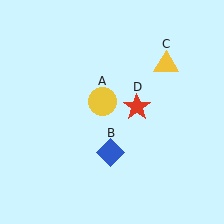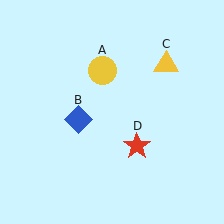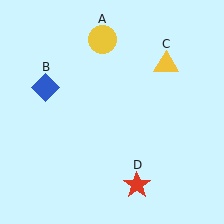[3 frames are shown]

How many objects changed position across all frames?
3 objects changed position: yellow circle (object A), blue diamond (object B), red star (object D).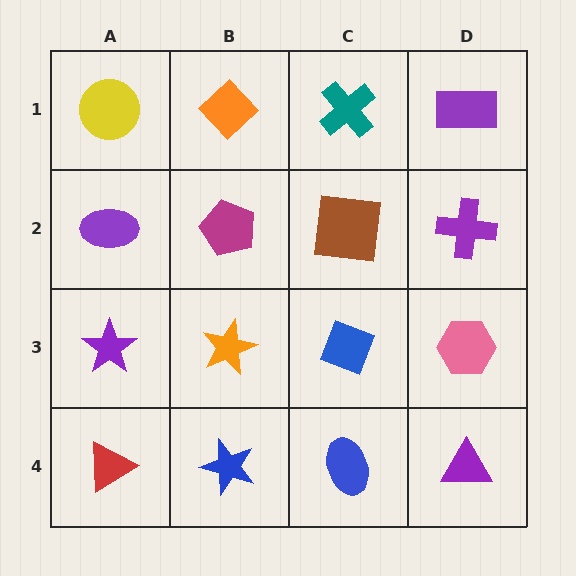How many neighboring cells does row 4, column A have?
2.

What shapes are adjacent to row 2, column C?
A teal cross (row 1, column C), a blue diamond (row 3, column C), a magenta pentagon (row 2, column B), a purple cross (row 2, column D).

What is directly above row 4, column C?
A blue diamond.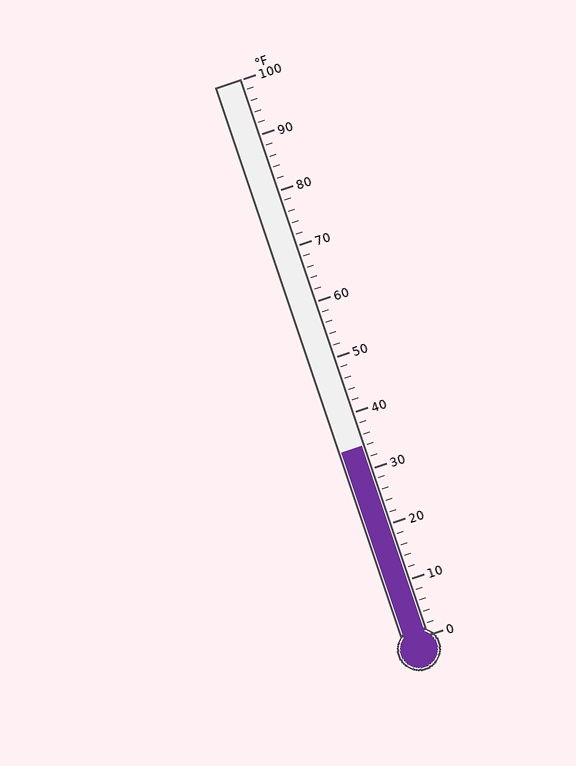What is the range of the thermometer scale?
The thermometer scale ranges from 0°F to 100°F.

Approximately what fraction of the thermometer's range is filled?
The thermometer is filled to approximately 35% of its range.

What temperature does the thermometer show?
The thermometer shows approximately 34°F.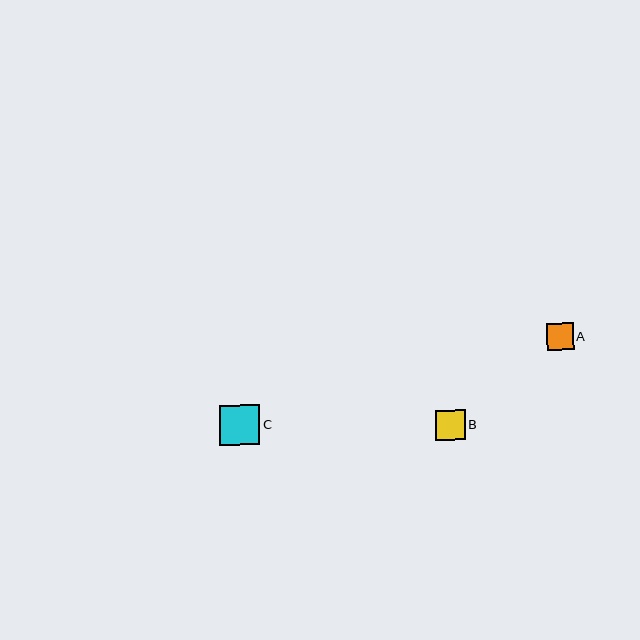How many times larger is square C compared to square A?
Square C is approximately 1.5 times the size of square A.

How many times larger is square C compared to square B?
Square C is approximately 1.3 times the size of square B.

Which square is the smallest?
Square A is the smallest with a size of approximately 27 pixels.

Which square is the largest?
Square C is the largest with a size of approximately 40 pixels.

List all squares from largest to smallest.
From largest to smallest: C, B, A.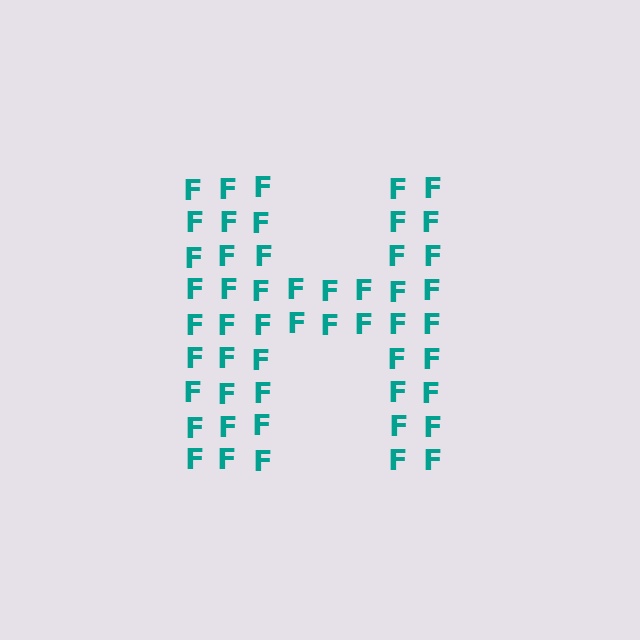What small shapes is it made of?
It is made of small letter F's.